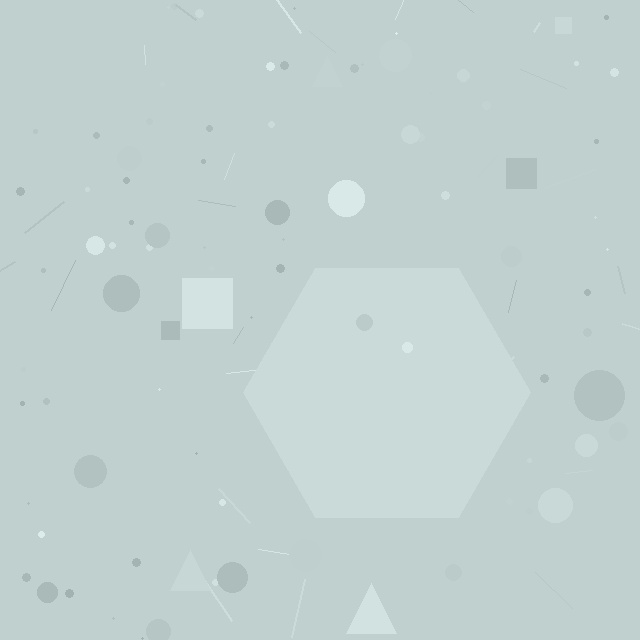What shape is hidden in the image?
A hexagon is hidden in the image.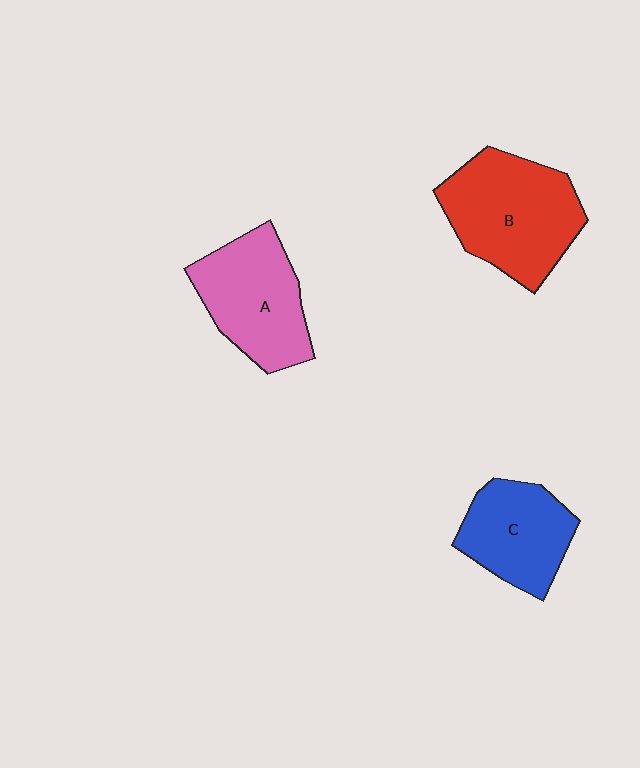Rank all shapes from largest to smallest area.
From largest to smallest: B (red), A (pink), C (blue).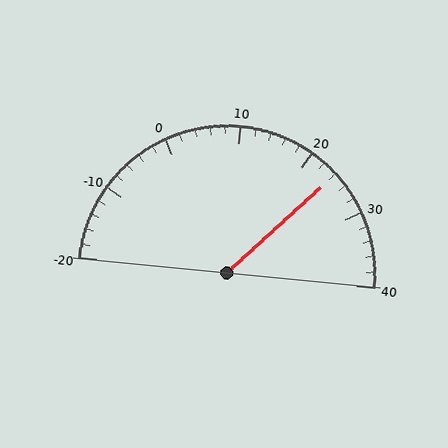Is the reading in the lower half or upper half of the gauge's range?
The reading is in the upper half of the range (-20 to 40).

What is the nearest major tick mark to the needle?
The nearest major tick mark is 20.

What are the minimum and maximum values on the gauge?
The gauge ranges from -20 to 40.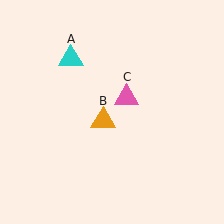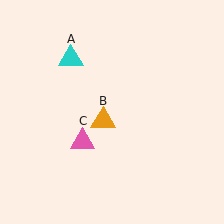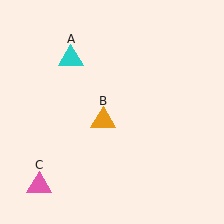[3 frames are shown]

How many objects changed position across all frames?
1 object changed position: pink triangle (object C).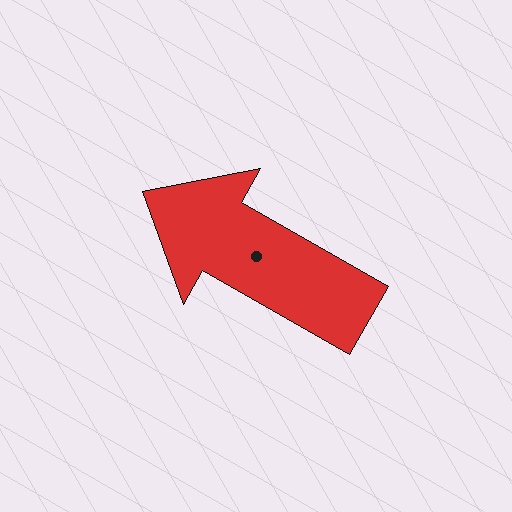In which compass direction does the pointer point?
Northwest.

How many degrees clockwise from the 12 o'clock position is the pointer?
Approximately 300 degrees.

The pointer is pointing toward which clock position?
Roughly 10 o'clock.